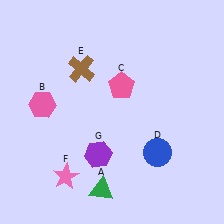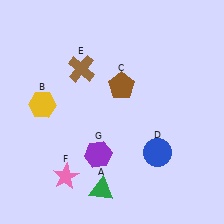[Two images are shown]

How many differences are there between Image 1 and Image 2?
There are 2 differences between the two images.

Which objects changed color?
B changed from pink to yellow. C changed from pink to brown.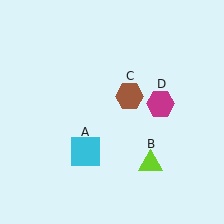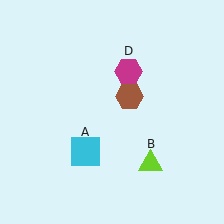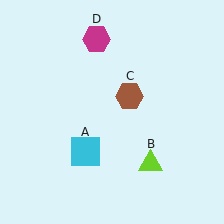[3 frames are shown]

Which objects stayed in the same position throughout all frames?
Cyan square (object A) and lime triangle (object B) and brown hexagon (object C) remained stationary.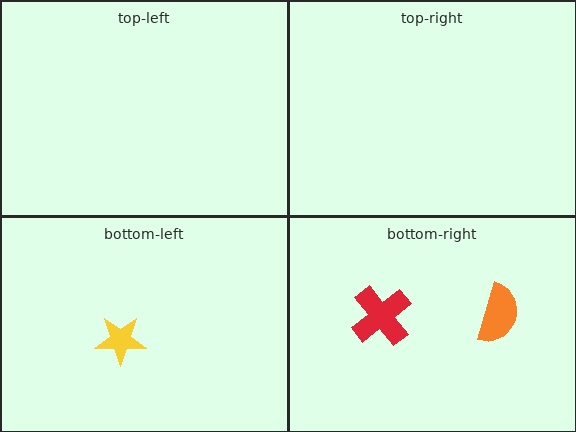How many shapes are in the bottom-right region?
2.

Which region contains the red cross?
The bottom-right region.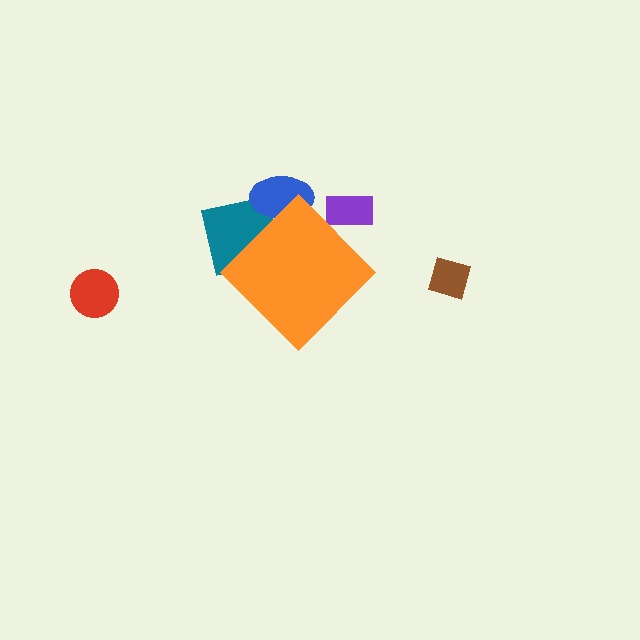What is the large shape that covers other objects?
An orange diamond.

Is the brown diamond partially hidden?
No, the brown diamond is fully visible.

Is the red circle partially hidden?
No, the red circle is fully visible.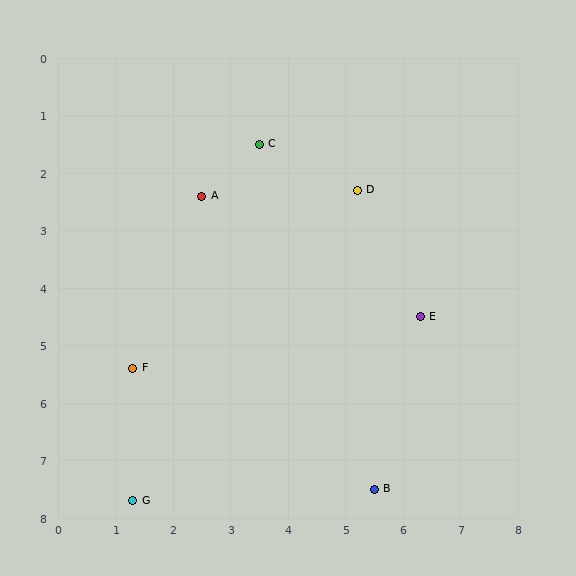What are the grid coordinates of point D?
Point D is at approximately (5.2, 2.3).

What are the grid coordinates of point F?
Point F is at approximately (1.3, 5.4).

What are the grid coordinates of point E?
Point E is at approximately (6.3, 4.5).